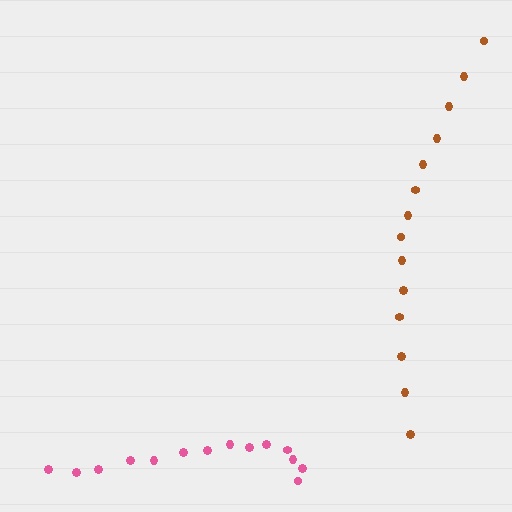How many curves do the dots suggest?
There are 2 distinct paths.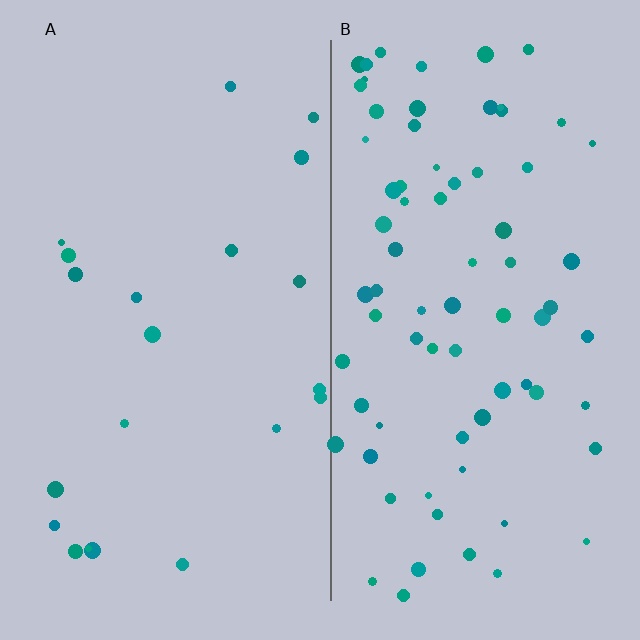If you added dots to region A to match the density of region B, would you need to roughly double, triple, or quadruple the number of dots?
Approximately quadruple.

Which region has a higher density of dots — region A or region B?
B (the right).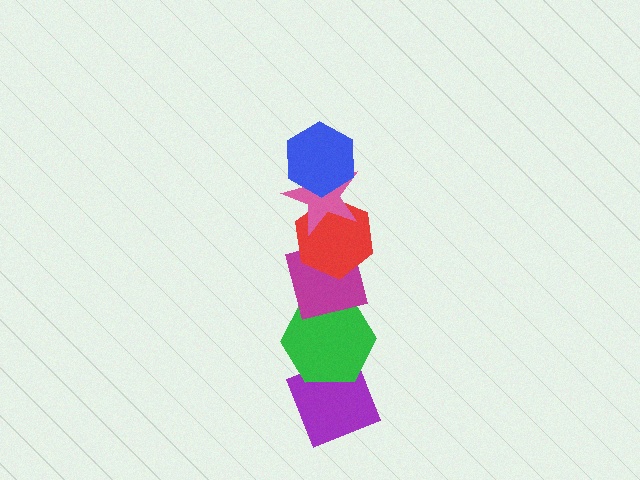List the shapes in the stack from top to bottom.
From top to bottom: the blue hexagon, the pink star, the red hexagon, the magenta square, the green hexagon, the purple diamond.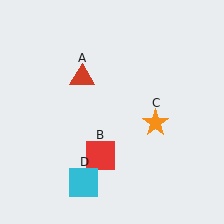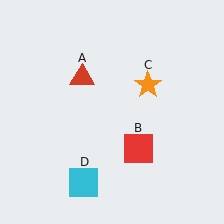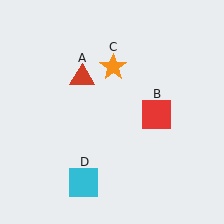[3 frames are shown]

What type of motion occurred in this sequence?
The red square (object B), orange star (object C) rotated counterclockwise around the center of the scene.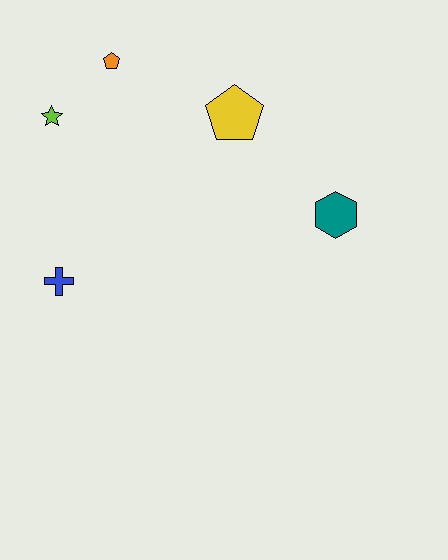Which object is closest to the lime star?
The orange pentagon is closest to the lime star.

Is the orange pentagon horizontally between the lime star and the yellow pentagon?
Yes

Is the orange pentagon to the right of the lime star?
Yes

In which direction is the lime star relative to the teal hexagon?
The lime star is to the left of the teal hexagon.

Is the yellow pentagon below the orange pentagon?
Yes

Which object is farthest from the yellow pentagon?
The blue cross is farthest from the yellow pentagon.